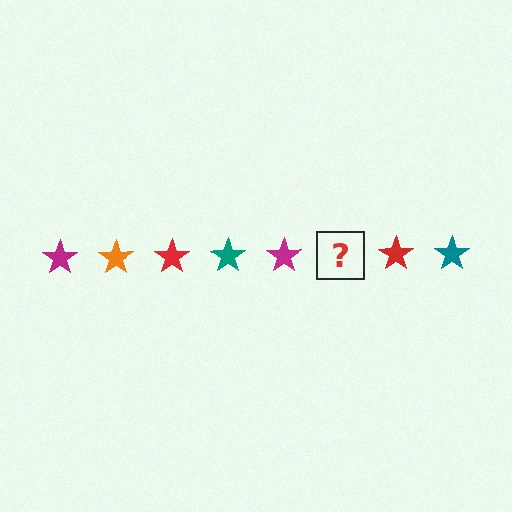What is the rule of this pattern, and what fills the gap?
The rule is that the pattern cycles through magenta, orange, red, teal stars. The gap should be filled with an orange star.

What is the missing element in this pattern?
The missing element is an orange star.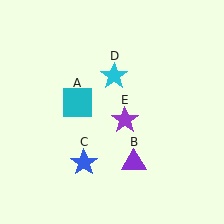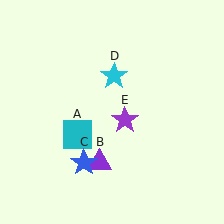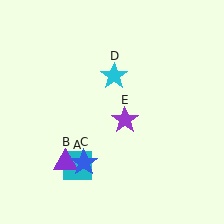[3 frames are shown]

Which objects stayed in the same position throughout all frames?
Blue star (object C) and cyan star (object D) and purple star (object E) remained stationary.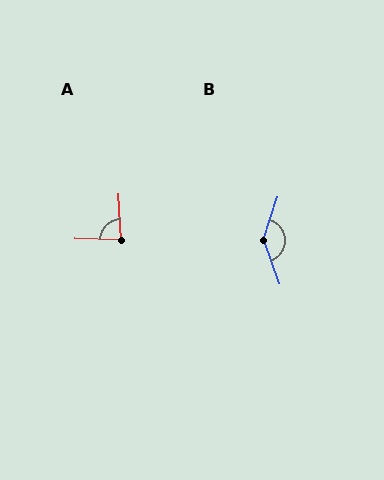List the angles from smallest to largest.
A (85°), B (142°).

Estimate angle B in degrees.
Approximately 142 degrees.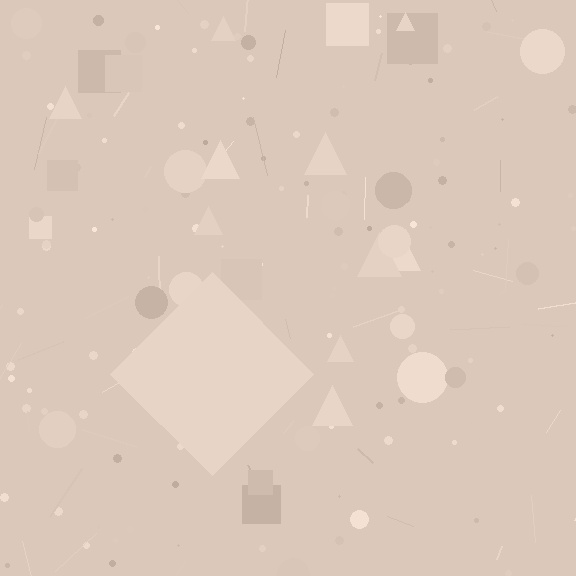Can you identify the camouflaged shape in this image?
The camouflaged shape is a diamond.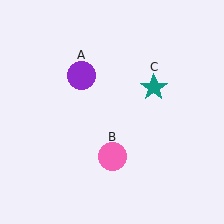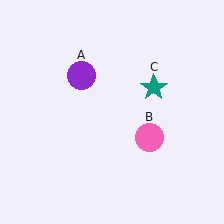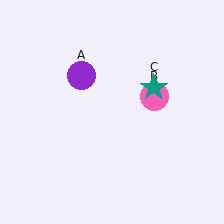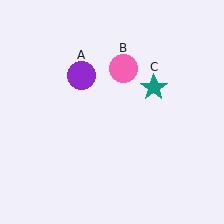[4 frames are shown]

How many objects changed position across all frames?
1 object changed position: pink circle (object B).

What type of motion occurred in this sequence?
The pink circle (object B) rotated counterclockwise around the center of the scene.